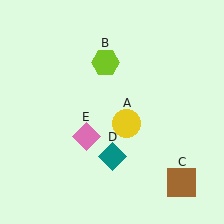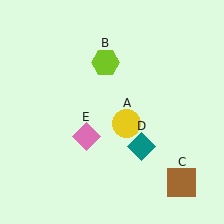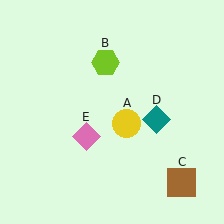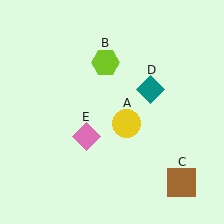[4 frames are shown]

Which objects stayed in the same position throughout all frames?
Yellow circle (object A) and lime hexagon (object B) and brown square (object C) and pink diamond (object E) remained stationary.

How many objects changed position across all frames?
1 object changed position: teal diamond (object D).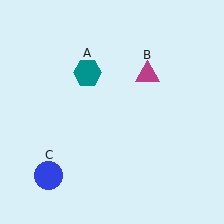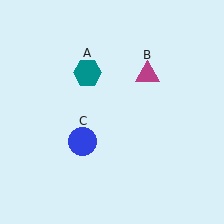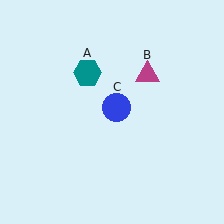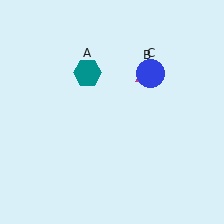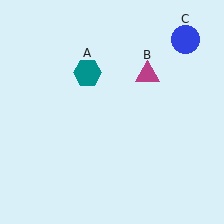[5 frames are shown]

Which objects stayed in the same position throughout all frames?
Teal hexagon (object A) and magenta triangle (object B) remained stationary.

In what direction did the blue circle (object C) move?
The blue circle (object C) moved up and to the right.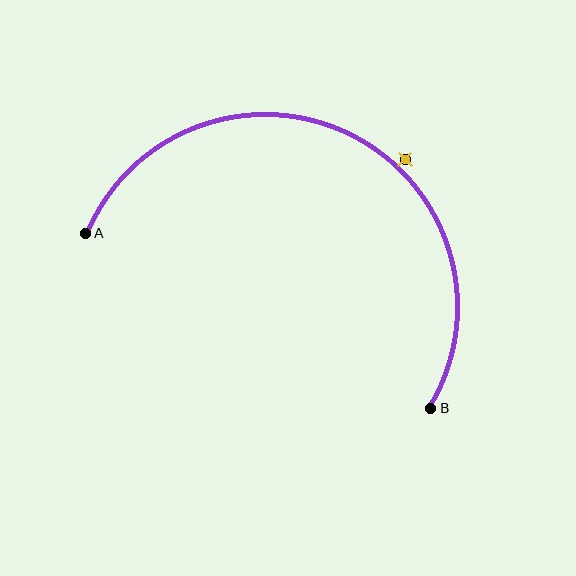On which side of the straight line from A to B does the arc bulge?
The arc bulges above the straight line connecting A and B.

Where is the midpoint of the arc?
The arc midpoint is the point on the curve farthest from the straight line joining A and B. It sits above that line.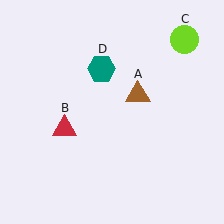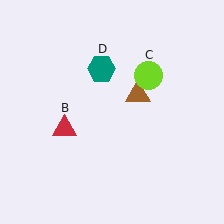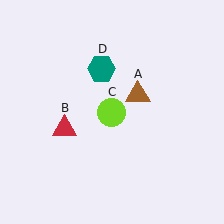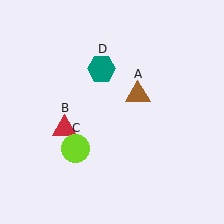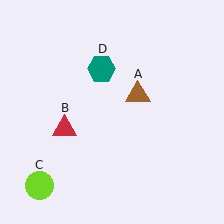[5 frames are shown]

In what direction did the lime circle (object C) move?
The lime circle (object C) moved down and to the left.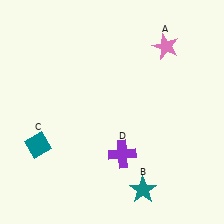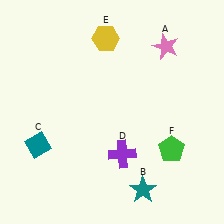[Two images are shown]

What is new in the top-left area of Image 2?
A yellow hexagon (E) was added in the top-left area of Image 2.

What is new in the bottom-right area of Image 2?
A green pentagon (F) was added in the bottom-right area of Image 2.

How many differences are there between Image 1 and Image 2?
There are 2 differences between the two images.